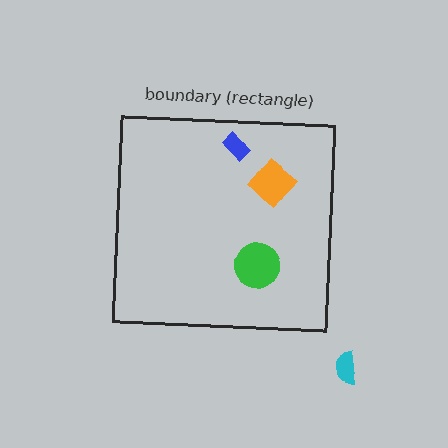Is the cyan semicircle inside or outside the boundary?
Outside.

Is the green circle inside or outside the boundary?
Inside.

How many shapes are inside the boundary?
3 inside, 1 outside.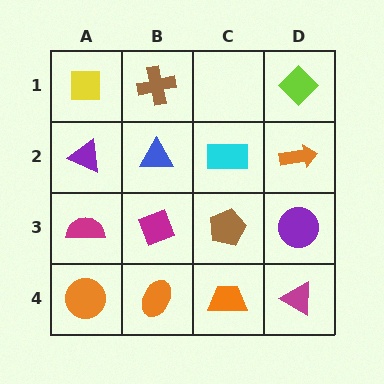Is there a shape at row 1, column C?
No, that cell is empty.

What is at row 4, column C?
An orange trapezoid.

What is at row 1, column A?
A yellow square.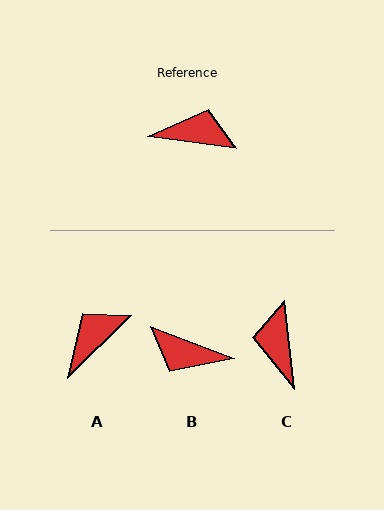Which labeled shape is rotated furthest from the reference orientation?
B, about 167 degrees away.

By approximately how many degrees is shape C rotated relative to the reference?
Approximately 104 degrees counter-clockwise.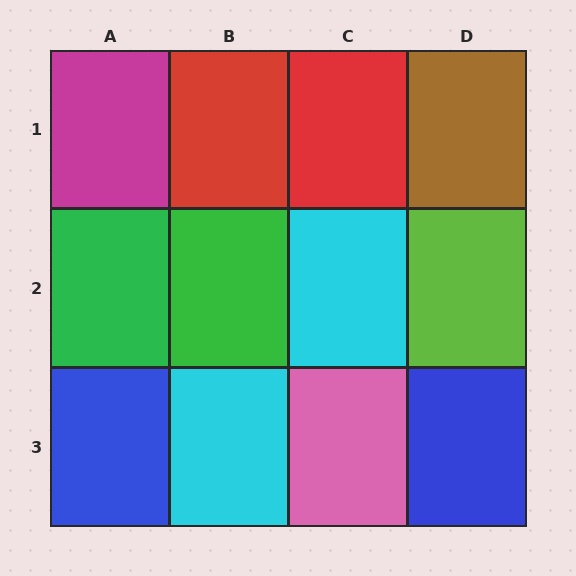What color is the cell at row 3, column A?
Blue.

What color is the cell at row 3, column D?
Blue.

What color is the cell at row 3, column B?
Cyan.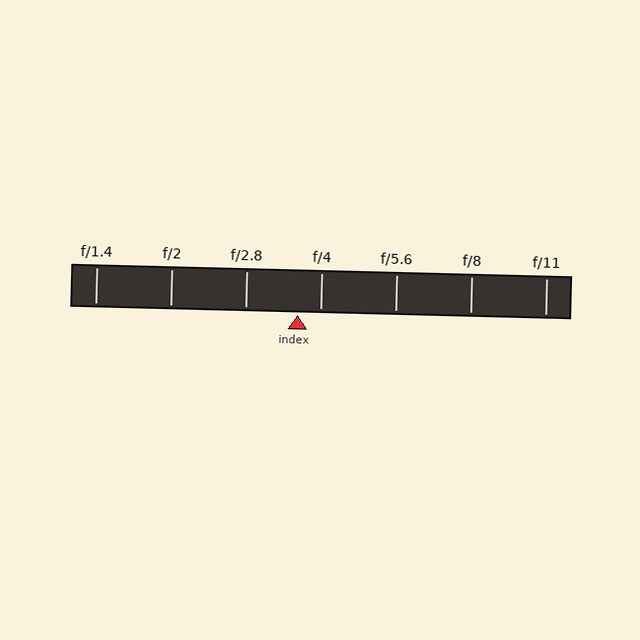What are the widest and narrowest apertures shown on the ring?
The widest aperture shown is f/1.4 and the narrowest is f/11.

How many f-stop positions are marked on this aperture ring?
There are 7 f-stop positions marked.